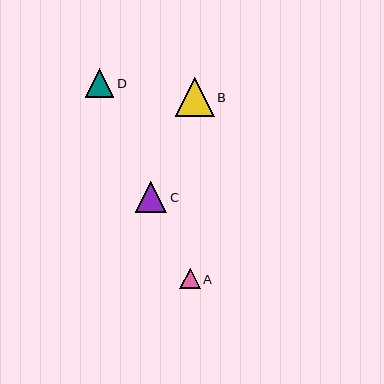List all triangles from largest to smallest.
From largest to smallest: B, C, D, A.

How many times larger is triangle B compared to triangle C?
Triangle B is approximately 1.3 times the size of triangle C.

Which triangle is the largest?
Triangle B is the largest with a size of approximately 39 pixels.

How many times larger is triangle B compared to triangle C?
Triangle B is approximately 1.3 times the size of triangle C.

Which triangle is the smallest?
Triangle A is the smallest with a size of approximately 20 pixels.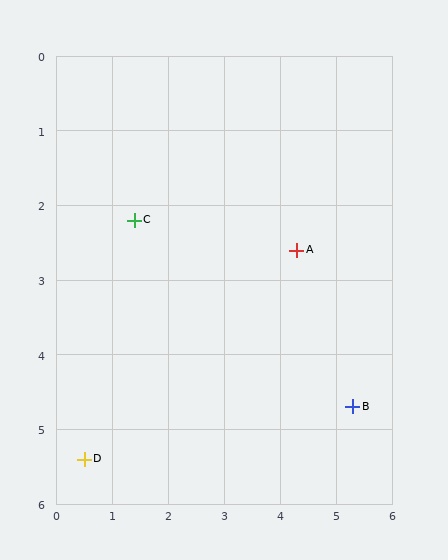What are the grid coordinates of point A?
Point A is at approximately (4.3, 2.6).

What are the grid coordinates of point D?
Point D is at approximately (0.5, 5.4).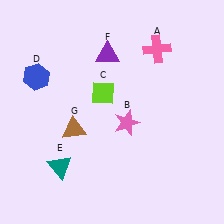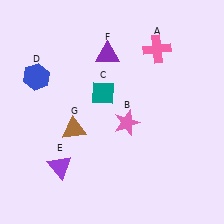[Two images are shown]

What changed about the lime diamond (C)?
In Image 1, C is lime. In Image 2, it changed to teal.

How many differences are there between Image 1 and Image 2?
There are 2 differences between the two images.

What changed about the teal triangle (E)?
In Image 1, E is teal. In Image 2, it changed to purple.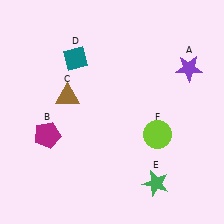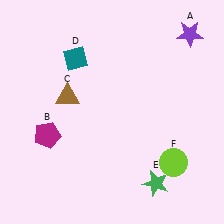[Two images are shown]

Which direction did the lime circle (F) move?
The lime circle (F) moved down.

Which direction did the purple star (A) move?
The purple star (A) moved up.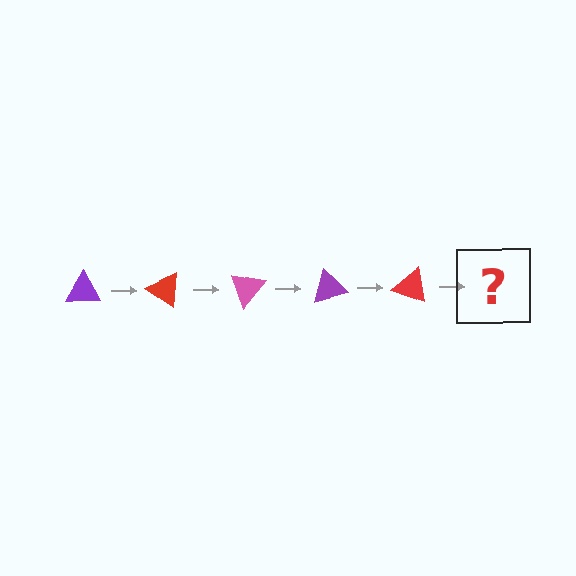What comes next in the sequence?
The next element should be a pink triangle, rotated 175 degrees from the start.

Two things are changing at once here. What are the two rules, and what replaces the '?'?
The two rules are that it rotates 35 degrees each step and the color cycles through purple, red, and pink. The '?' should be a pink triangle, rotated 175 degrees from the start.